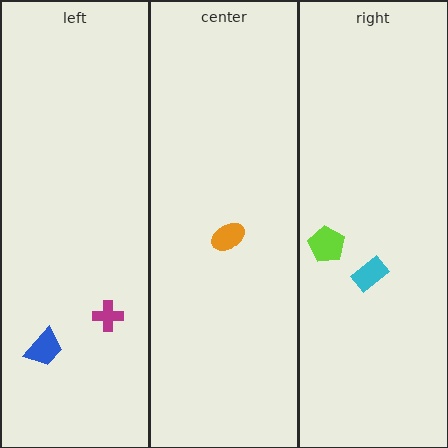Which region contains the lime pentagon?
The right region.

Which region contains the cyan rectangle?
The right region.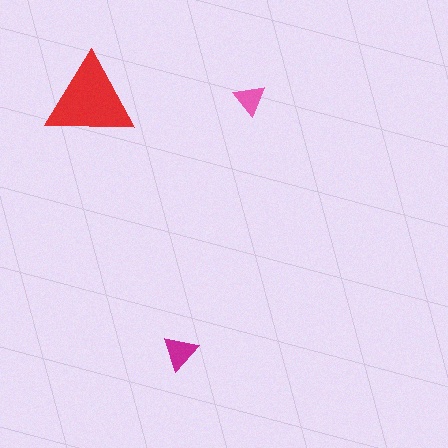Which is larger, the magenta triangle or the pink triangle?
The magenta one.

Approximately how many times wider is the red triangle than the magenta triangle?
About 2.5 times wider.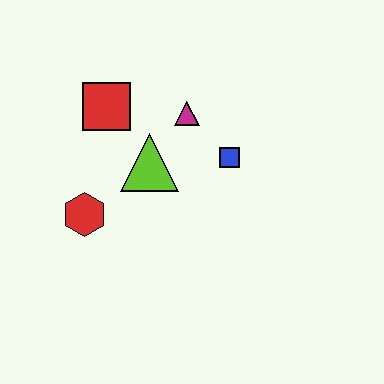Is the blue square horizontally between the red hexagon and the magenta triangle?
No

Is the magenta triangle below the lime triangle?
No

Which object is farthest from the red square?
The blue square is farthest from the red square.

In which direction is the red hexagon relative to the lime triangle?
The red hexagon is to the left of the lime triangle.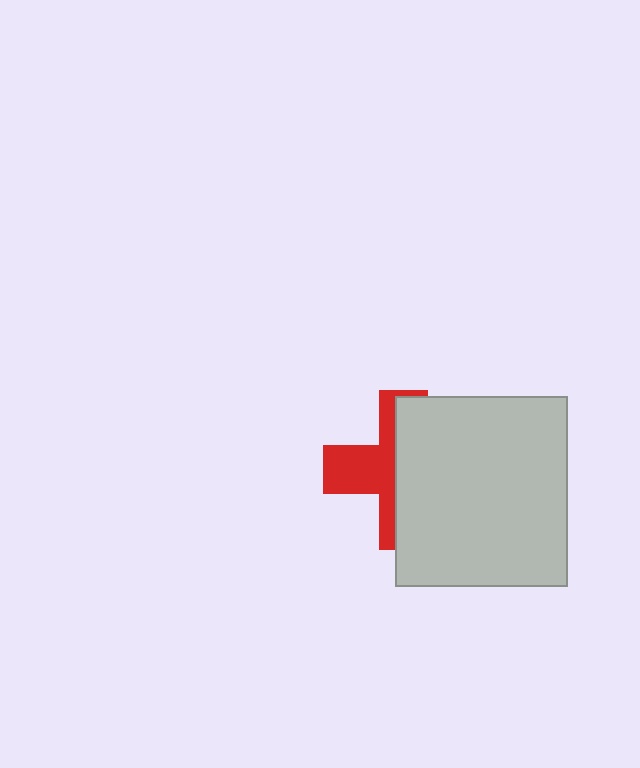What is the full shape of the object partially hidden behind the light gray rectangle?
The partially hidden object is a red cross.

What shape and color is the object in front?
The object in front is a light gray rectangle.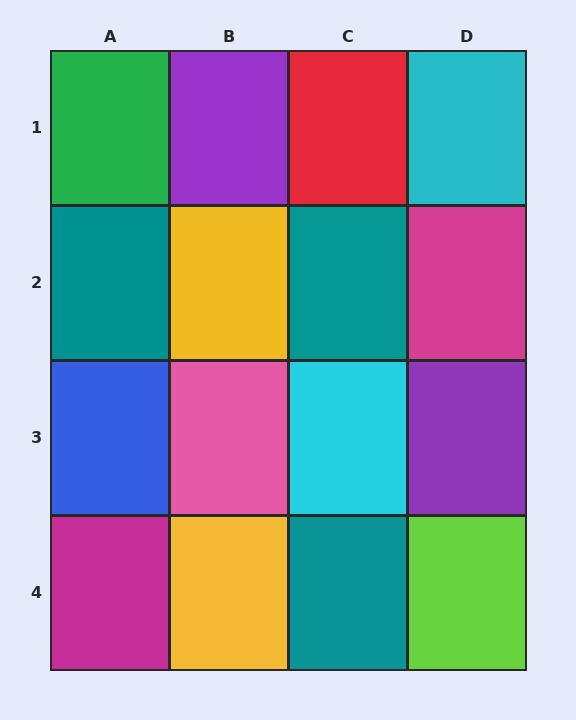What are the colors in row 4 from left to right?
Magenta, yellow, teal, lime.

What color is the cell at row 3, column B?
Pink.